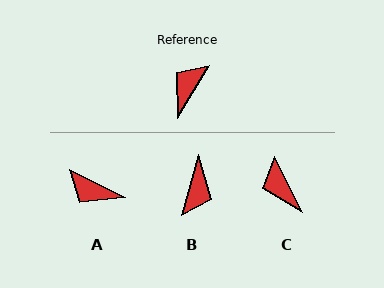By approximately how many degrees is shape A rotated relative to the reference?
Approximately 94 degrees counter-clockwise.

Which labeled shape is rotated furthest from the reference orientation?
B, about 165 degrees away.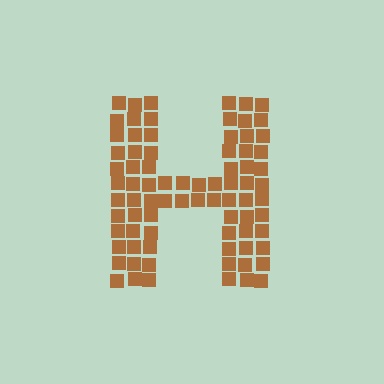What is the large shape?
The large shape is the letter H.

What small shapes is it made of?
It is made of small squares.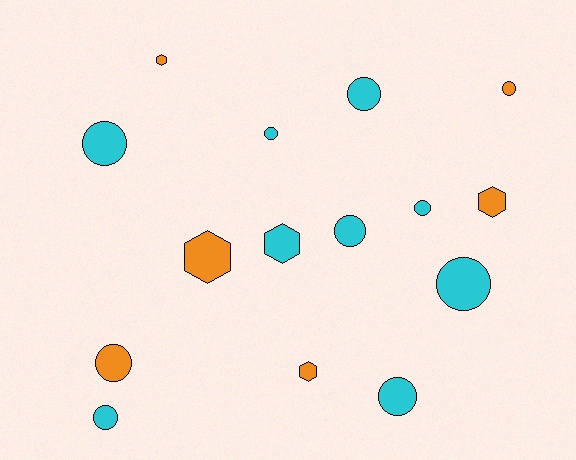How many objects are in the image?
There are 15 objects.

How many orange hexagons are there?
There are 4 orange hexagons.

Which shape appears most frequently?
Circle, with 10 objects.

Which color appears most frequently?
Cyan, with 9 objects.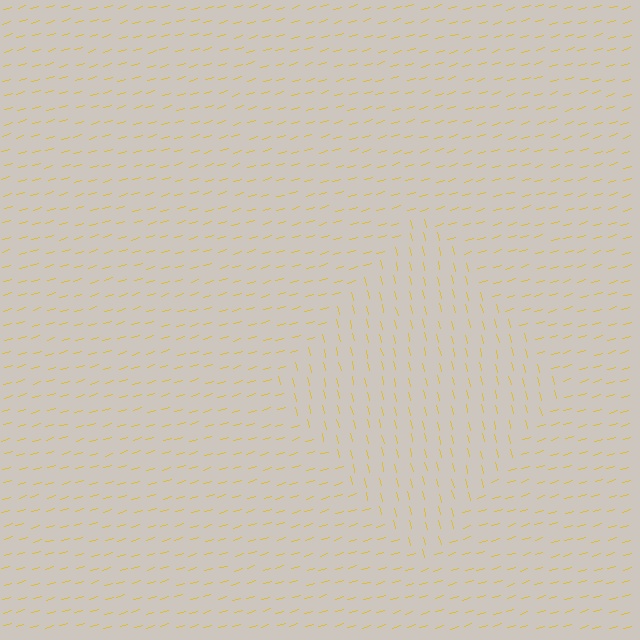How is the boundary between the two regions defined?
The boundary is defined purely by a change in line orientation (approximately 87 degrees difference). All lines are the same color and thickness.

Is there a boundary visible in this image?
Yes, there is a texture boundary formed by a change in line orientation.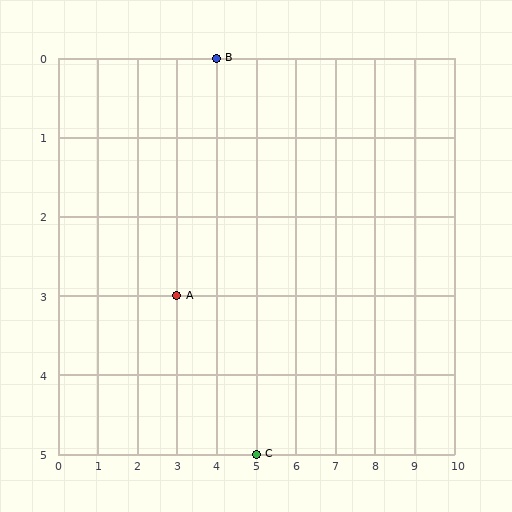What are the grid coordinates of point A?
Point A is at grid coordinates (3, 3).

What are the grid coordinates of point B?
Point B is at grid coordinates (4, 0).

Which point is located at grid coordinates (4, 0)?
Point B is at (4, 0).